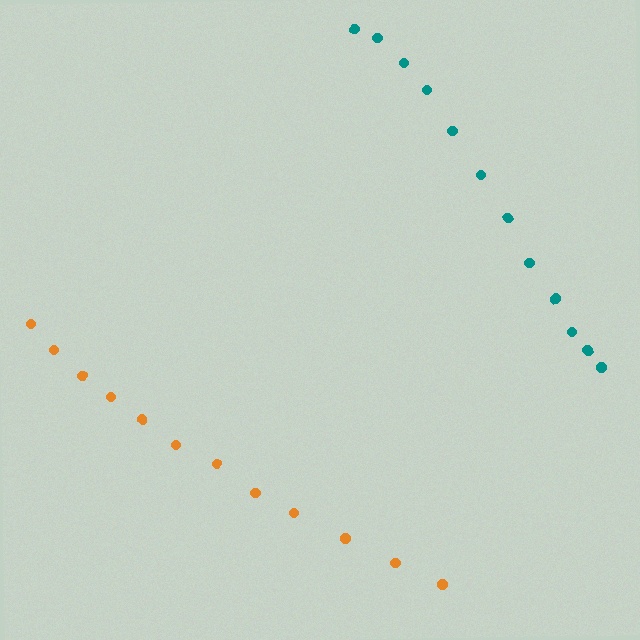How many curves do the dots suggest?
There are 2 distinct paths.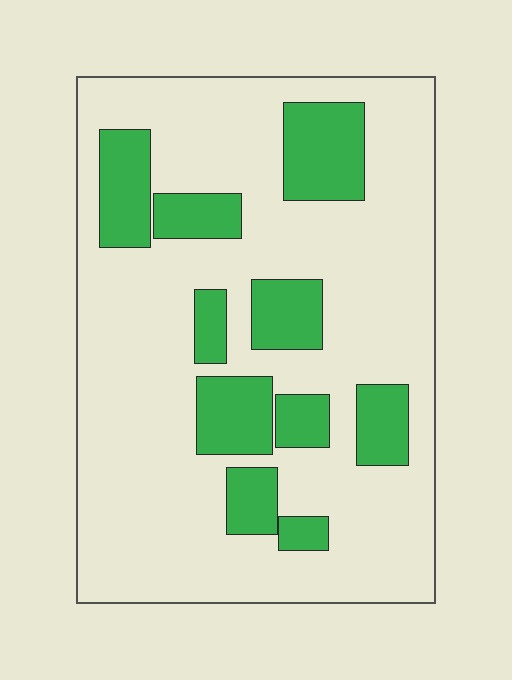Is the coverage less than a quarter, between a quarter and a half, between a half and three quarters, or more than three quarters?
Less than a quarter.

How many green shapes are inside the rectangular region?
10.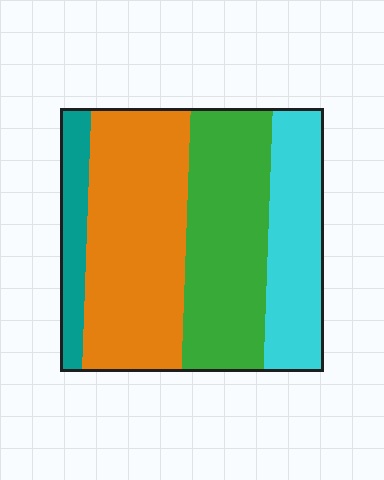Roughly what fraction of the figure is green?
Green covers around 30% of the figure.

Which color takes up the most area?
Orange, at roughly 40%.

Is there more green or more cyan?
Green.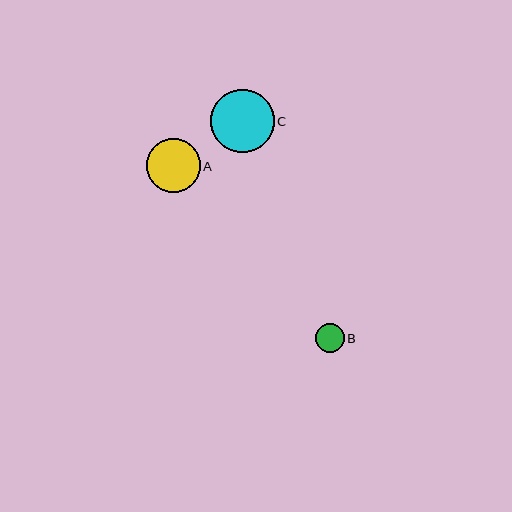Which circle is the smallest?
Circle B is the smallest with a size of approximately 29 pixels.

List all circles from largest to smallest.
From largest to smallest: C, A, B.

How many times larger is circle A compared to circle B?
Circle A is approximately 1.8 times the size of circle B.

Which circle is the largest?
Circle C is the largest with a size of approximately 64 pixels.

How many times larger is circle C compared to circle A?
Circle C is approximately 1.2 times the size of circle A.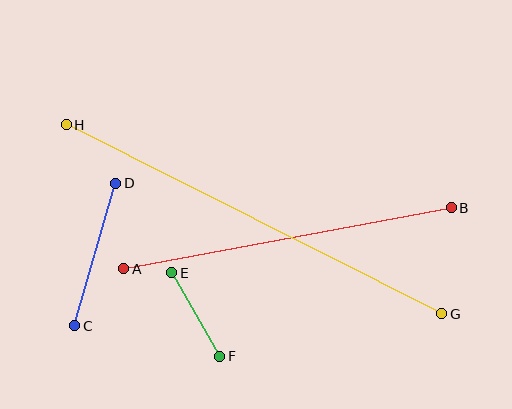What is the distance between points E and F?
The distance is approximately 96 pixels.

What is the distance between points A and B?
The distance is approximately 333 pixels.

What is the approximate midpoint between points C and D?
The midpoint is at approximately (95, 255) pixels.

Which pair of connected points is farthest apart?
Points G and H are farthest apart.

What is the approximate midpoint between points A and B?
The midpoint is at approximately (288, 238) pixels.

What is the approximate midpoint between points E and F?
The midpoint is at approximately (196, 314) pixels.